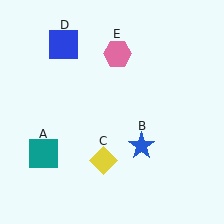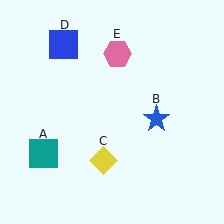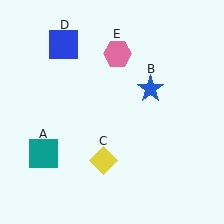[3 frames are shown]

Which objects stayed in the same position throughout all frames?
Teal square (object A) and yellow diamond (object C) and blue square (object D) and pink hexagon (object E) remained stationary.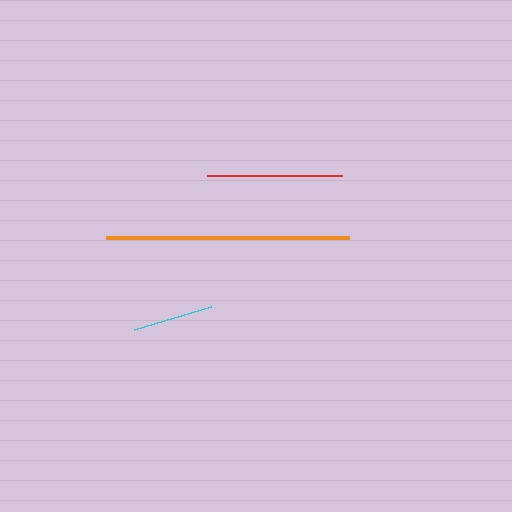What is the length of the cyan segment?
The cyan segment is approximately 81 pixels long.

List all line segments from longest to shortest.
From longest to shortest: orange, red, cyan.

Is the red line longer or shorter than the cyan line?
The red line is longer than the cyan line.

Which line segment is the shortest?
The cyan line is the shortest at approximately 81 pixels.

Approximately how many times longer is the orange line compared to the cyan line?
The orange line is approximately 3.0 times the length of the cyan line.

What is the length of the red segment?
The red segment is approximately 135 pixels long.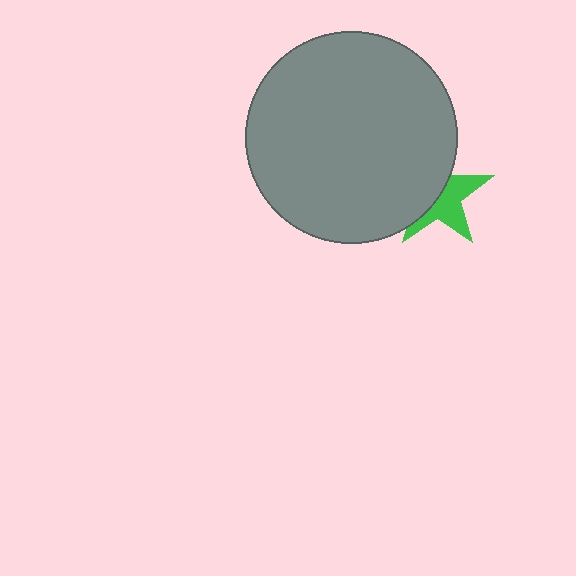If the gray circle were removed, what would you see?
You would see the complete green star.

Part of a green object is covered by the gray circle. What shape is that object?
It is a star.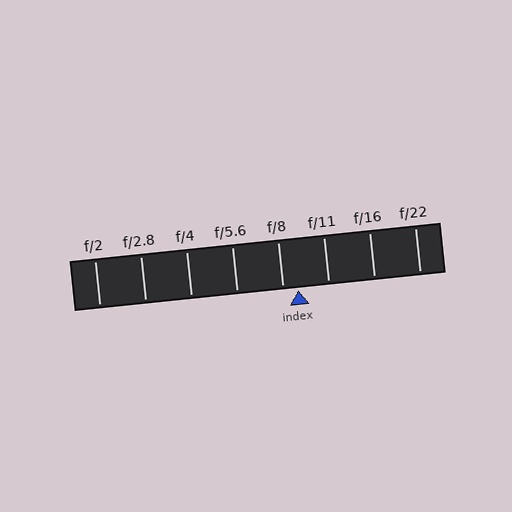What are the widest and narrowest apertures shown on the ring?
The widest aperture shown is f/2 and the narrowest is f/22.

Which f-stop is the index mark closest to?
The index mark is closest to f/8.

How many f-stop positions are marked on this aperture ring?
There are 8 f-stop positions marked.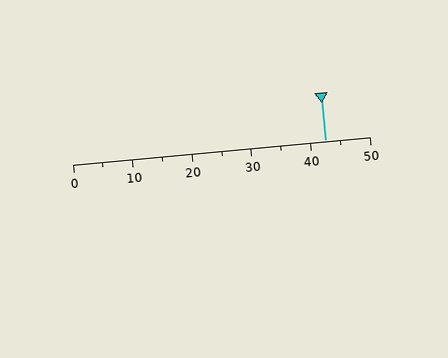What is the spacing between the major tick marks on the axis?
The major ticks are spaced 10 apart.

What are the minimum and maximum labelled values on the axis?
The axis runs from 0 to 50.